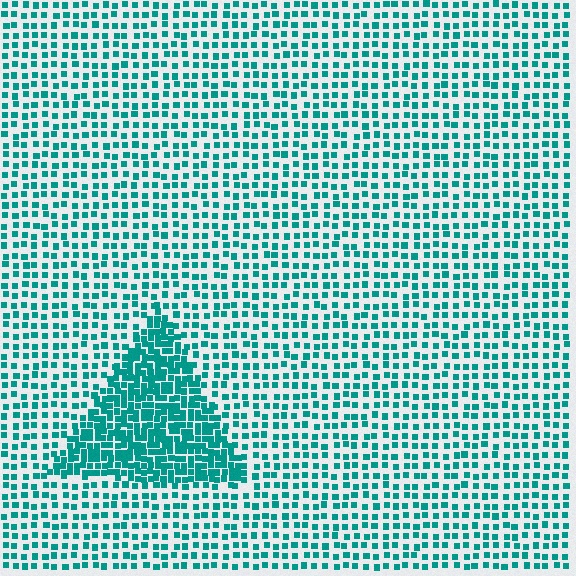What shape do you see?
I see a triangle.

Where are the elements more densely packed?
The elements are more densely packed inside the triangle boundary.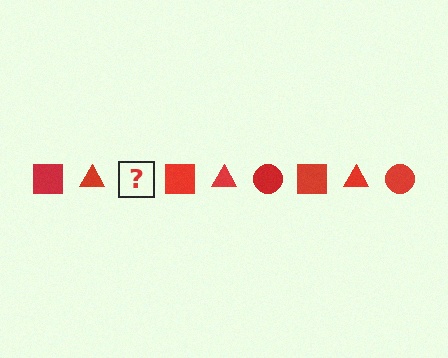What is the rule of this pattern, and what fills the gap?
The rule is that the pattern cycles through square, triangle, circle shapes in red. The gap should be filled with a red circle.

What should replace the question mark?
The question mark should be replaced with a red circle.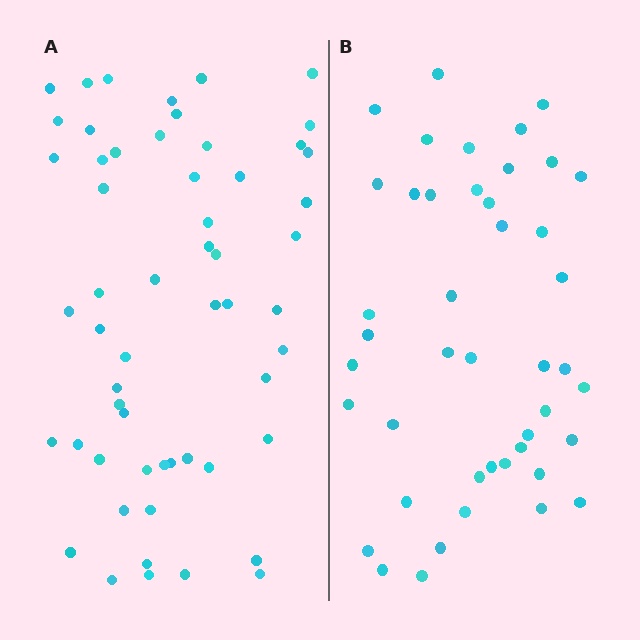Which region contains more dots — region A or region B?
Region A (the left region) has more dots.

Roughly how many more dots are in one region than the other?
Region A has roughly 12 or so more dots than region B.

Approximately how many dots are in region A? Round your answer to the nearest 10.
About 60 dots. (The exact count is 56, which rounds to 60.)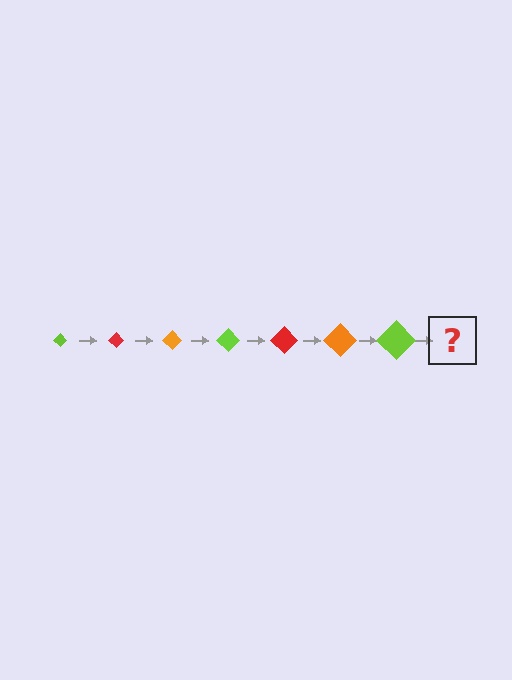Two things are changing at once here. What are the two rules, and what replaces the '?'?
The two rules are that the diamond grows larger each step and the color cycles through lime, red, and orange. The '?' should be a red diamond, larger than the previous one.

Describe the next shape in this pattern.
It should be a red diamond, larger than the previous one.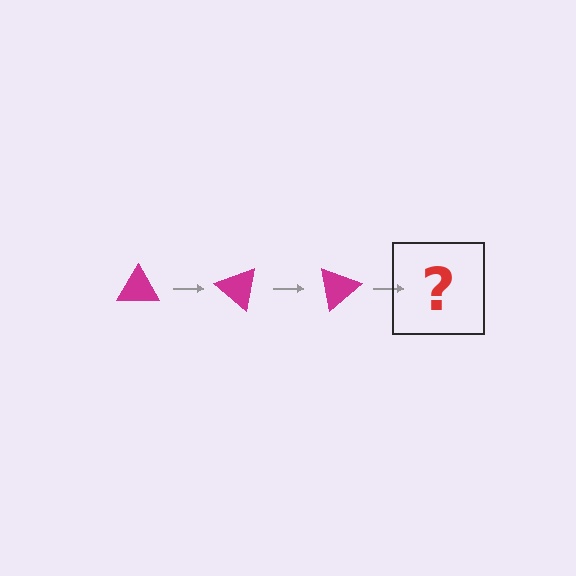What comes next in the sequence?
The next element should be a magenta triangle rotated 120 degrees.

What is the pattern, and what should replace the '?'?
The pattern is that the triangle rotates 40 degrees each step. The '?' should be a magenta triangle rotated 120 degrees.